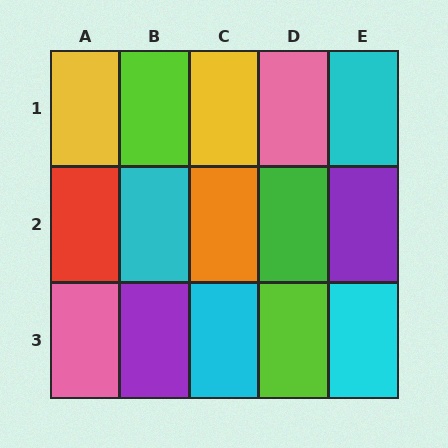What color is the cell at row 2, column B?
Cyan.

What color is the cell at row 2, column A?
Red.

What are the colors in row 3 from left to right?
Pink, purple, cyan, lime, cyan.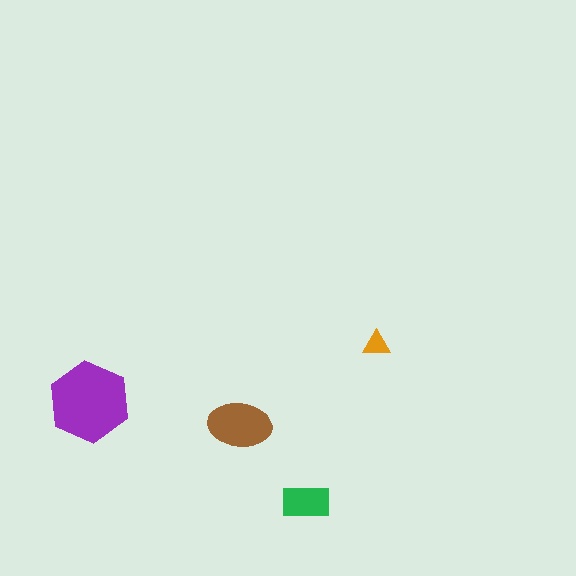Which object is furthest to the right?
The orange triangle is rightmost.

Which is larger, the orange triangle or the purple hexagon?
The purple hexagon.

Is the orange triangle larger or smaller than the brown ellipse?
Smaller.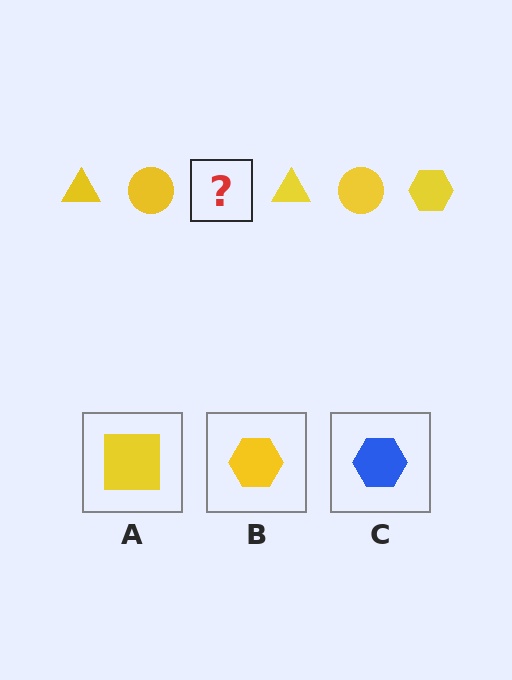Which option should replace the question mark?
Option B.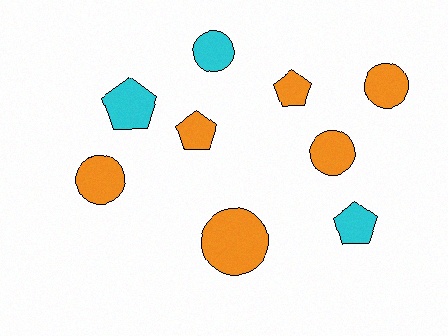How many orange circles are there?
There are 4 orange circles.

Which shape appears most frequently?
Circle, with 5 objects.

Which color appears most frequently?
Orange, with 6 objects.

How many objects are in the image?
There are 9 objects.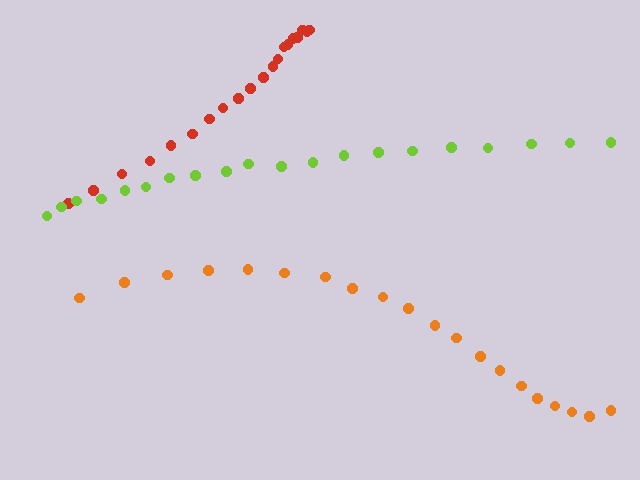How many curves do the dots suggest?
There are 3 distinct paths.